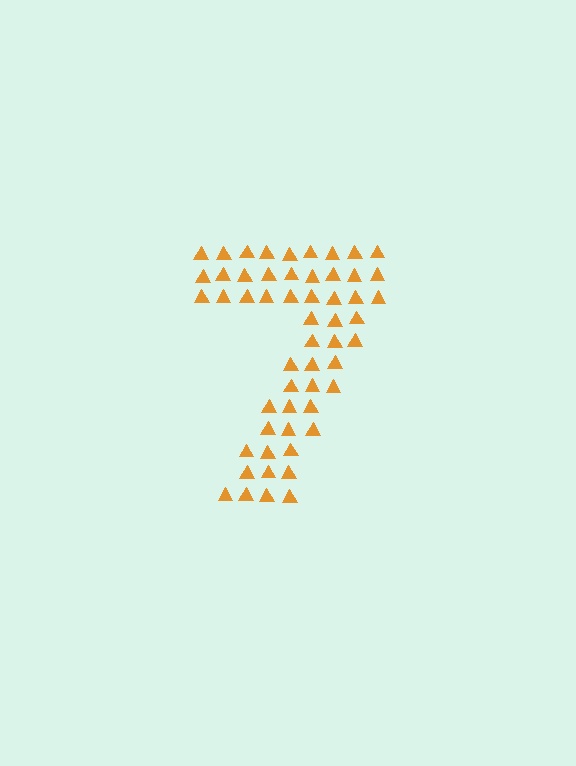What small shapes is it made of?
It is made of small triangles.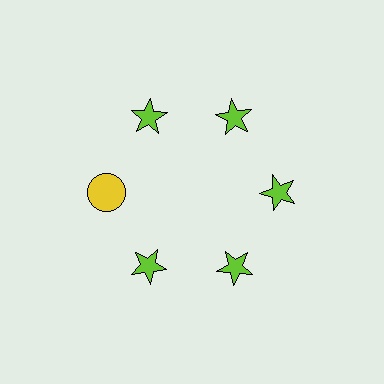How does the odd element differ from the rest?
It differs in both color (yellow instead of lime) and shape (circle instead of star).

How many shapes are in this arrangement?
There are 6 shapes arranged in a ring pattern.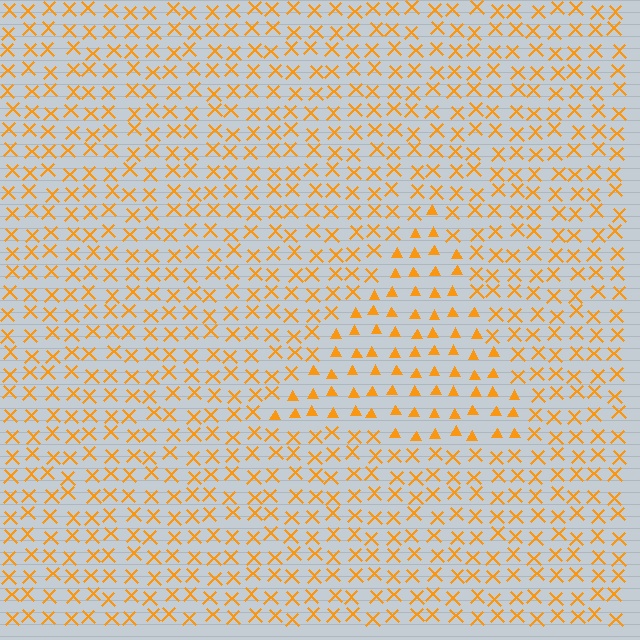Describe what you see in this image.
The image is filled with small orange elements arranged in a uniform grid. A triangle-shaped region contains triangles, while the surrounding area contains X marks. The boundary is defined purely by the change in element shape.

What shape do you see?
I see a triangle.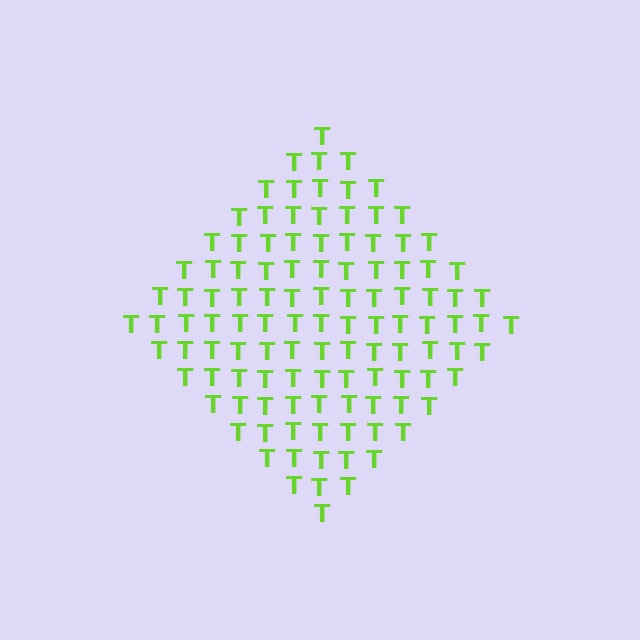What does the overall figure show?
The overall figure shows a diamond.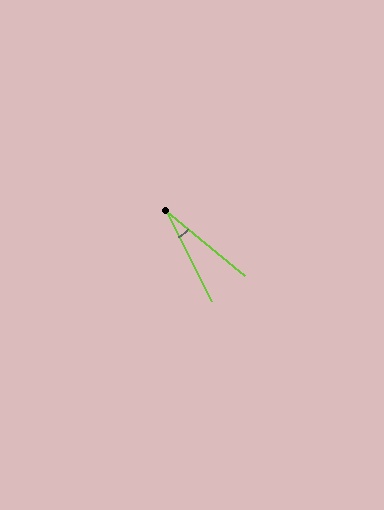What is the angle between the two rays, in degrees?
Approximately 24 degrees.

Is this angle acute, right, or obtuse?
It is acute.